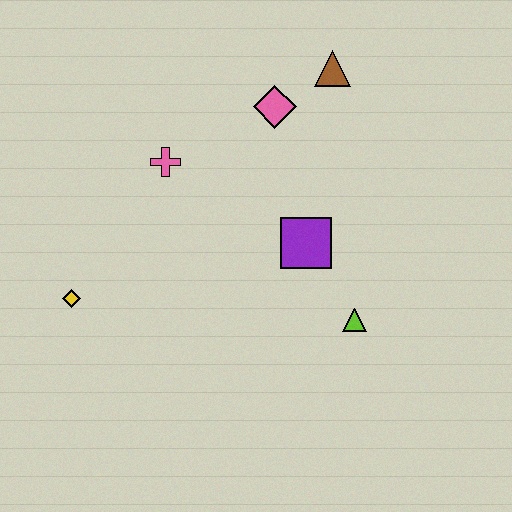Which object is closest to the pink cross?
The pink diamond is closest to the pink cross.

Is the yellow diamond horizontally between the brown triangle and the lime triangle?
No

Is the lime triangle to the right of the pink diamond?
Yes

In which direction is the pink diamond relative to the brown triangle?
The pink diamond is to the left of the brown triangle.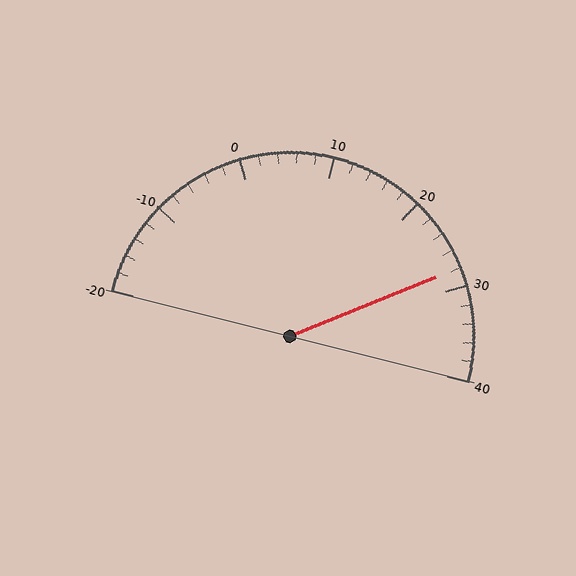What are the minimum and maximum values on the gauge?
The gauge ranges from -20 to 40.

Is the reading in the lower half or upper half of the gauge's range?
The reading is in the upper half of the range (-20 to 40).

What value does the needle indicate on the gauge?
The needle indicates approximately 28.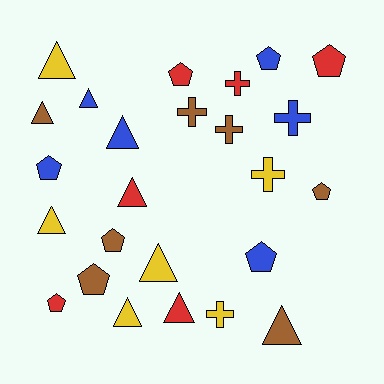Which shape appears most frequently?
Triangle, with 10 objects.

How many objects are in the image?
There are 25 objects.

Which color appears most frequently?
Brown, with 7 objects.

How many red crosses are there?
There is 1 red cross.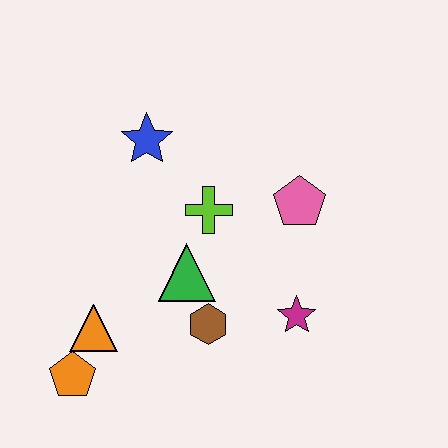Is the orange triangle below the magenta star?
Yes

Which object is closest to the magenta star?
The brown hexagon is closest to the magenta star.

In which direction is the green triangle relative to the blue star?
The green triangle is below the blue star.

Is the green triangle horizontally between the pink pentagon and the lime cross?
No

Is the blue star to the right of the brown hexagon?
No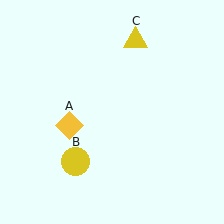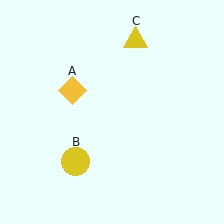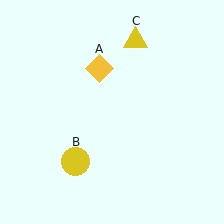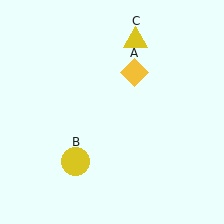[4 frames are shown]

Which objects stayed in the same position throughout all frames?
Yellow circle (object B) and yellow triangle (object C) remained stationary.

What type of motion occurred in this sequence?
The yellow diamond (object A) rotated clockwise around the center of the scene.